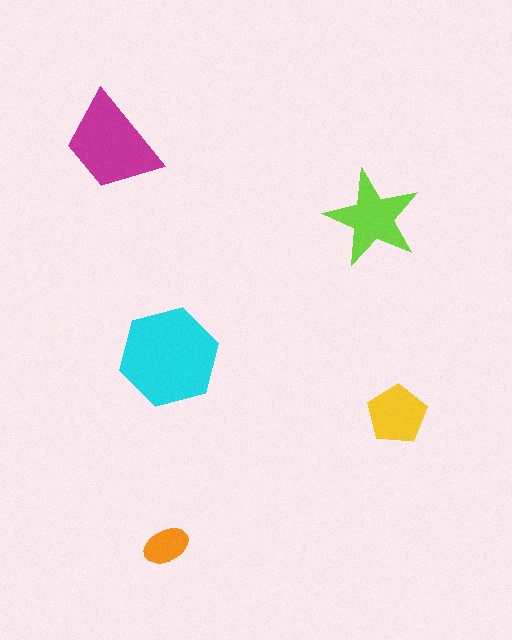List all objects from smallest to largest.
The orange ellipse, the yellow pentagon, the lime star, the magenta trapezoid, the cyan hexagon.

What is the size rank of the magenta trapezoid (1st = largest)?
2nd.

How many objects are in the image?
There are 5 objects in the image.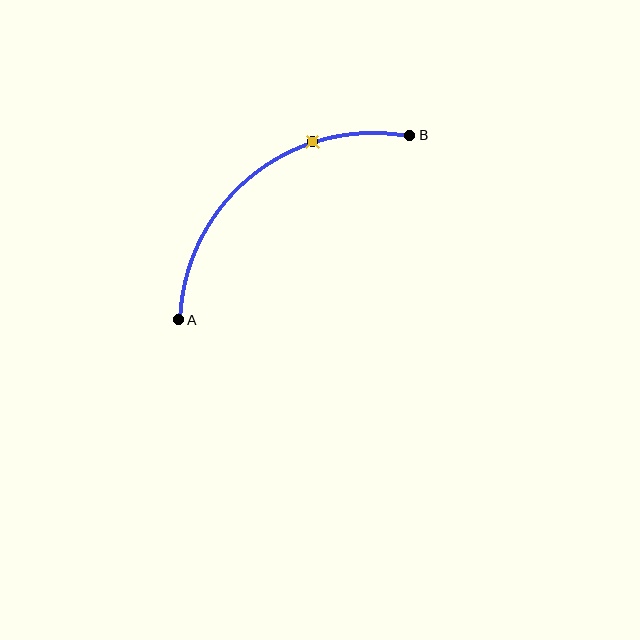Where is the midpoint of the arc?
The arc midpoint is the point on the curve farthest from the straight line joining A and B. It sits above and to the left of that line.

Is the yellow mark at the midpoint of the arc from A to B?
No. The yellow mark lies on the arc but is closer to endpoint B. The arc midpoint would be at the point on the curve equidistant along the arc from both A and B.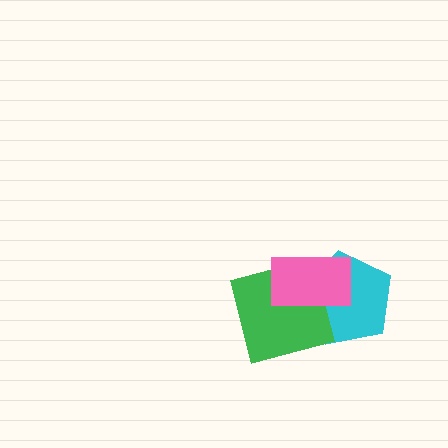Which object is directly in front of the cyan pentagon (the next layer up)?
The green square is directly in front of the cyan pentagon.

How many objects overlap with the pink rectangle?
2 objects overlap with the pink rectangle.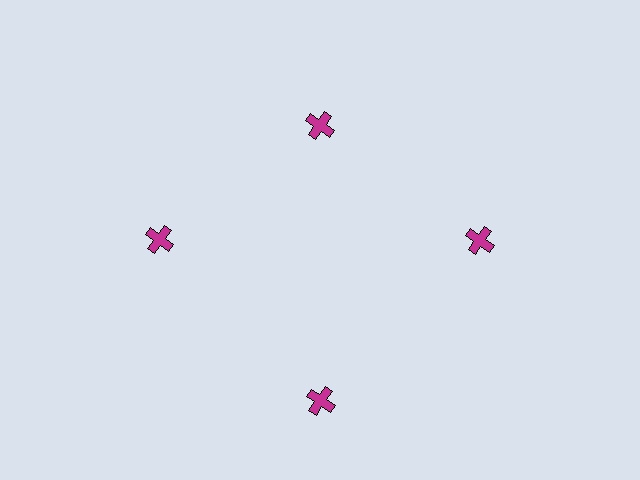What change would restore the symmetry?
The symmetry would be restored by moving it outward, back onto the ring so that all 4 crosses sit at equal angles and equal distance from the center.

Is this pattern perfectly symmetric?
No. The 4 magenta crosses are arranged in a ring, but one element near the 12 o'clock position is pulled inward toward the center, breaking the 4-fold rotational symmetry.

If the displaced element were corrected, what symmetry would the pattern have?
It would have 4-fold rotational symmetry — the pattern would map onto itself every 90 degrees.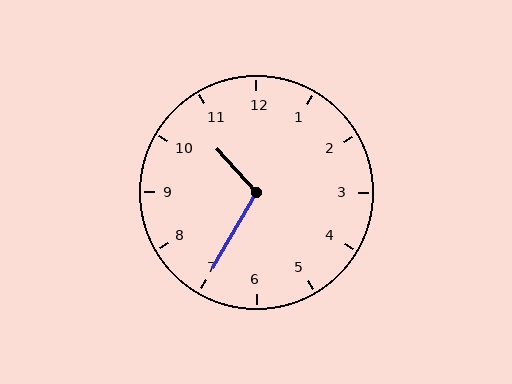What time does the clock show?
10:35.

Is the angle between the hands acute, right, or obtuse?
It is obtuse.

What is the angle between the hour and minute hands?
Approximately 108 degrees.